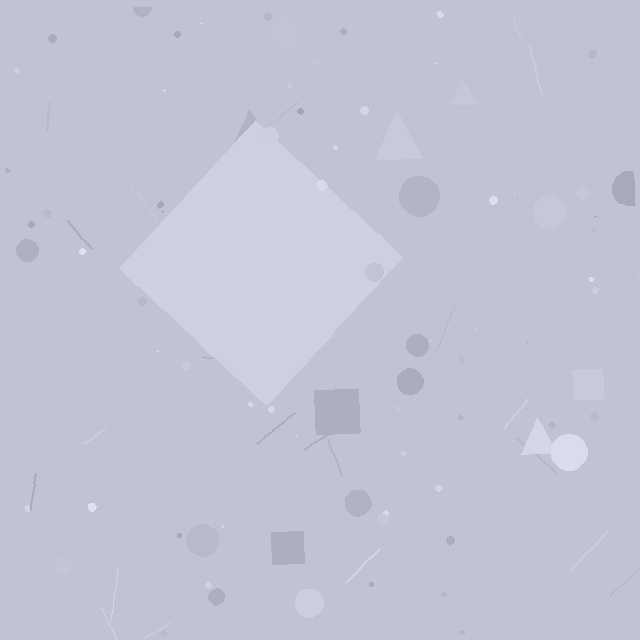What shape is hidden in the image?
A diamond is hidden in the image.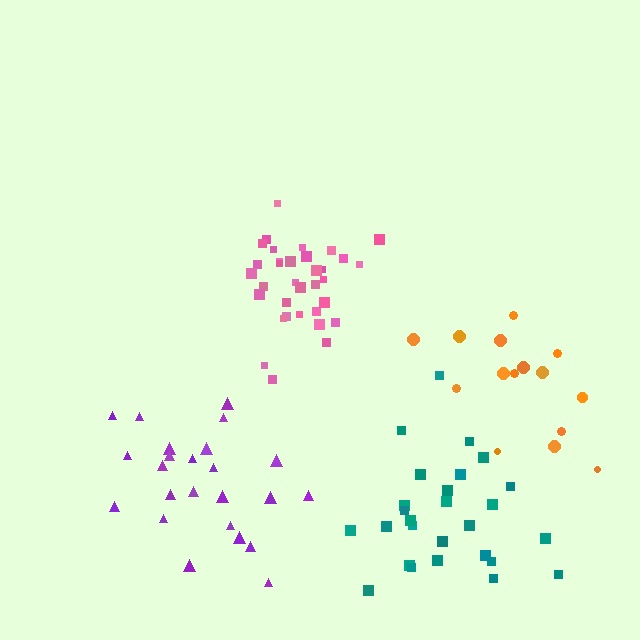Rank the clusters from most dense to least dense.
pink, teal, purple, orange.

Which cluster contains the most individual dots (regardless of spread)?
Pink (34).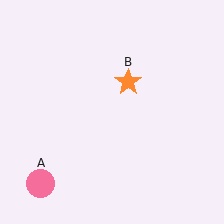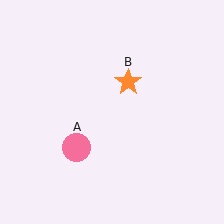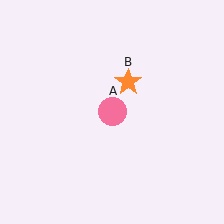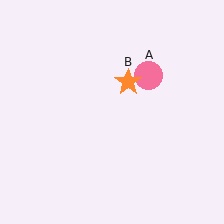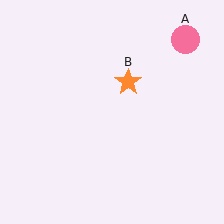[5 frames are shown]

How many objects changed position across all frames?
1 object changed position: pink circle (object A).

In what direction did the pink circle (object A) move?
The pink circle (object A) moved up and to the right.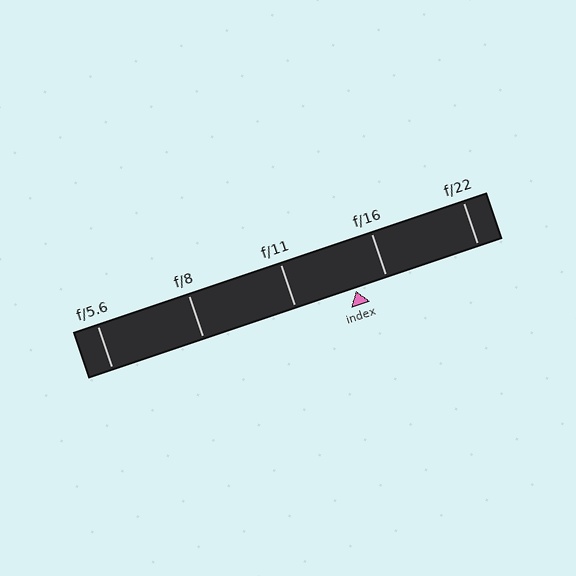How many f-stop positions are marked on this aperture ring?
There are 5 f-stop positions marked.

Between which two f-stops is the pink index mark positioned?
The index mark is between f/11 and f/16.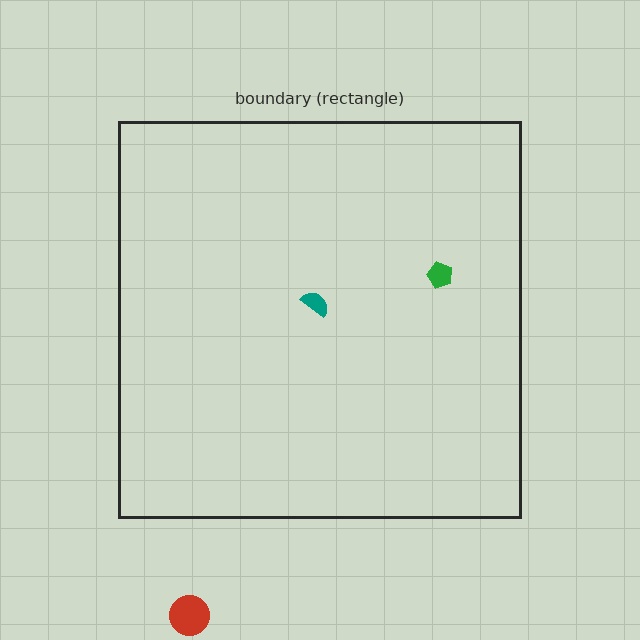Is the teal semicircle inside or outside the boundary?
Inside.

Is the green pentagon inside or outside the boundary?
Inside.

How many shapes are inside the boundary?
2 inside, 1 outside.